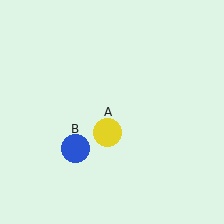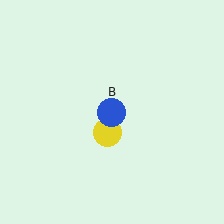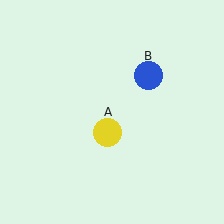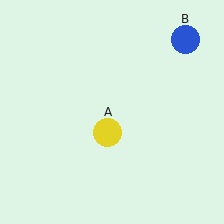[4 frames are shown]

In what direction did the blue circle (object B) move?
The blue circle (object B) moved up and to the right.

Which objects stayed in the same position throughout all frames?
Yellow circle (object A) remained stationary.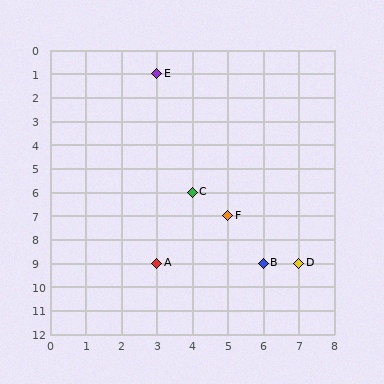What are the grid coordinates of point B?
Point B is at grid coordinates (6, 9).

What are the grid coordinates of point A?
Point A is at grid coordinates (3, 9).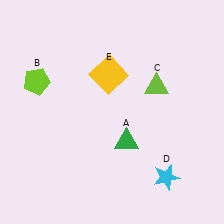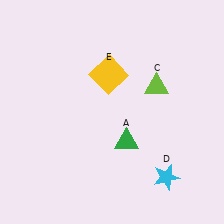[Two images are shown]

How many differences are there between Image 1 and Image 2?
There is 1 difference between the two images.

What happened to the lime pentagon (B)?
The lime pentagon (B) was removed in Image 2. It was in the top-left area of Image 1.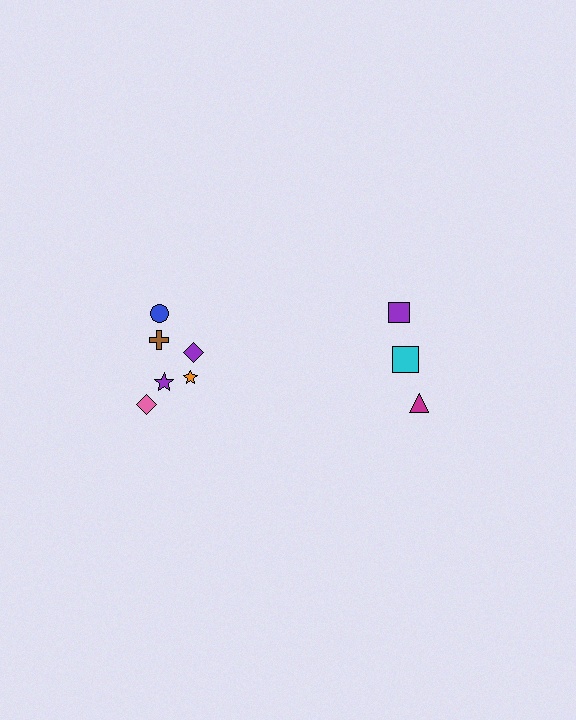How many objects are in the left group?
There are 6 objects.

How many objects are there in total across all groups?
There are 9 objects.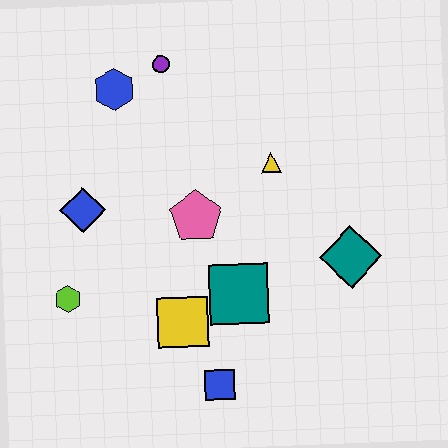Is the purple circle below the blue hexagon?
No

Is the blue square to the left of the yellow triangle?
Yes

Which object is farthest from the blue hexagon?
The blue square is farthest from the blue hexagon.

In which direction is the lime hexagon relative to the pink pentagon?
The lime hexagon is to the left of the pink pentagon.